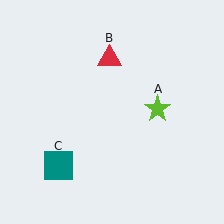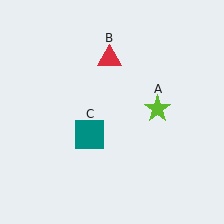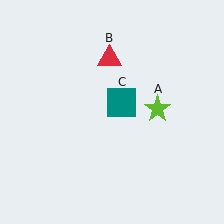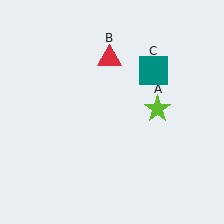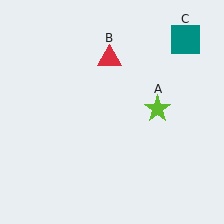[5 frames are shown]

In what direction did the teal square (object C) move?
The teal square (object C) moved up and to the right.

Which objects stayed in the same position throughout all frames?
Lime star (object A) and red triangle (object B) remained stationary.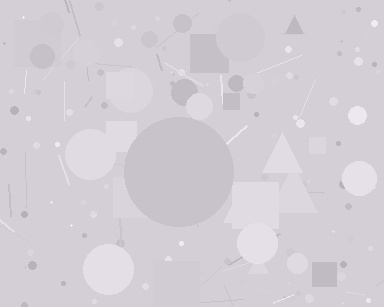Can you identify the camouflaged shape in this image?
The camouflaged shape is a circle.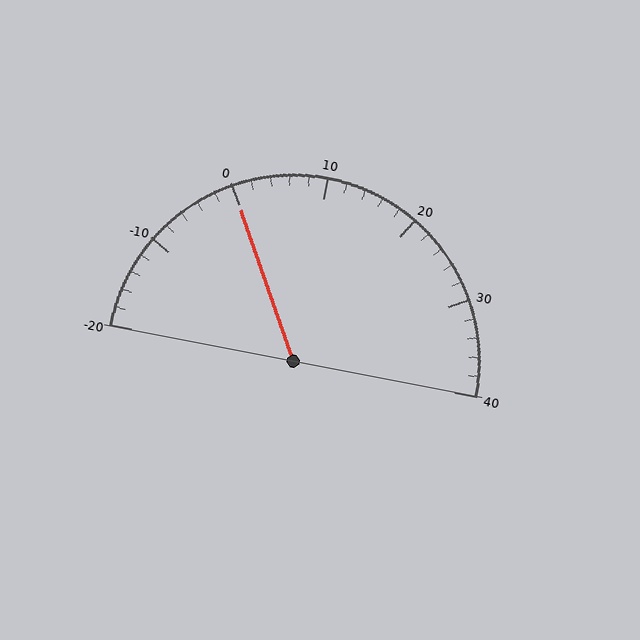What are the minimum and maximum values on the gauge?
The gauge ranges from -20 to 40.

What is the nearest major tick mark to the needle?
The nearest major tick mark is 0.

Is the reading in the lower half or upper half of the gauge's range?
The reading is in the lower half of the range (-20 to 40).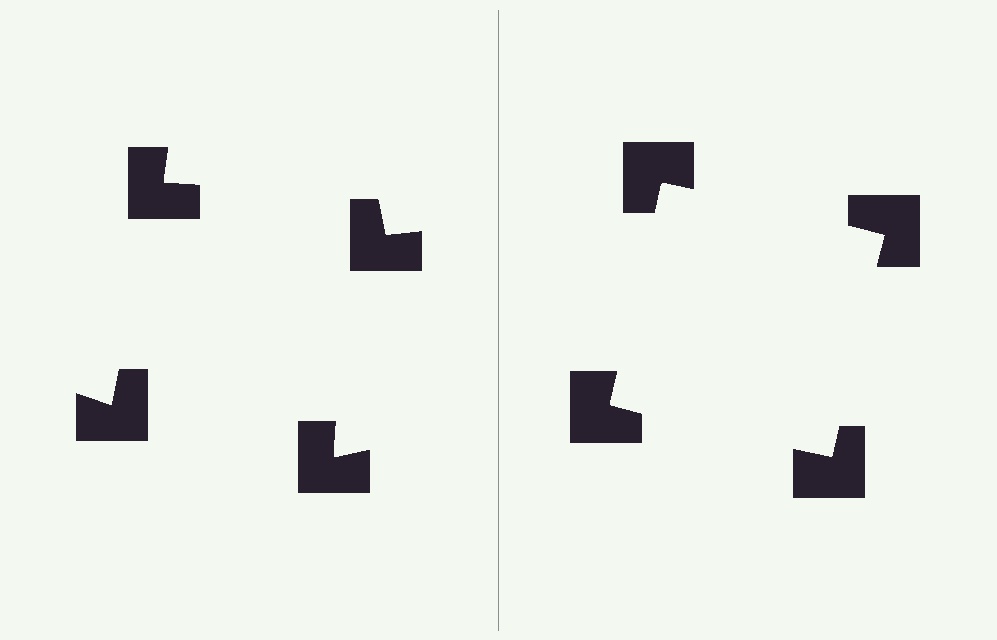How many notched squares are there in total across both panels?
8 — 4 on each side.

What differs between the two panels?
The notched squares are positioned identically on both sides; only the wedge orientations differ. On the right they align to a square; on the left they are misaligned.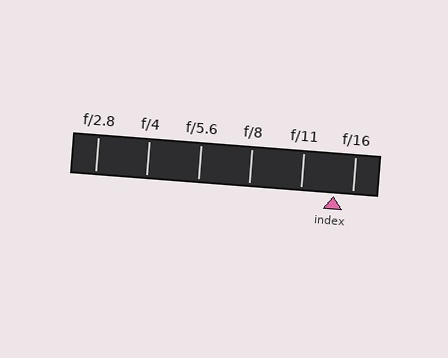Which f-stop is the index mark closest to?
The index mark is closest to f/16.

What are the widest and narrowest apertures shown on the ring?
The widest aperture shown is f/2.8 and the narrowest is f/16.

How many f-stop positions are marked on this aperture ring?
There are 6 f-stop positions marked.